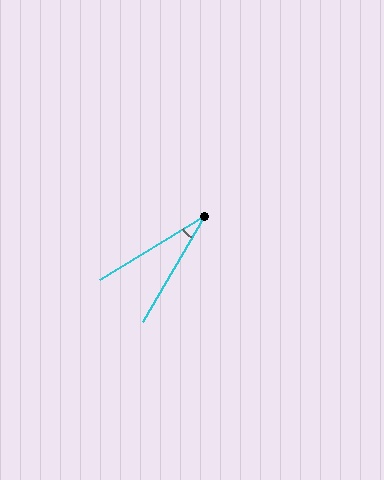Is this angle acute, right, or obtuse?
It is acute.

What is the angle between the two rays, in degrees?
Approximately 28 degrees.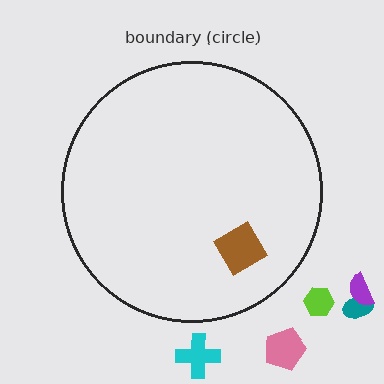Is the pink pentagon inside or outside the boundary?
Outside.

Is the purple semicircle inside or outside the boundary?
Outside.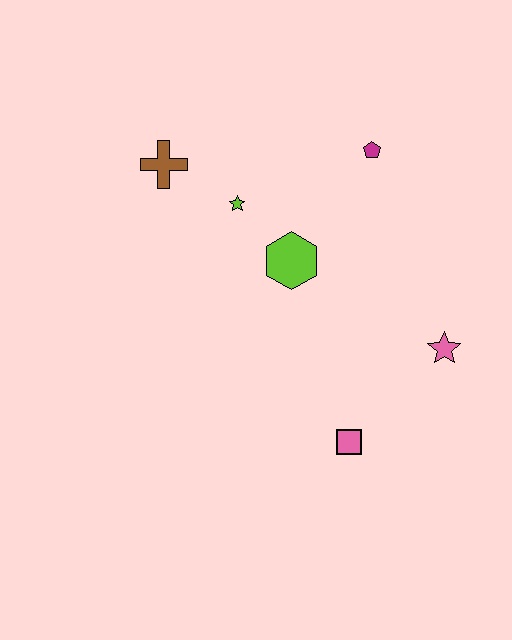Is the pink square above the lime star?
No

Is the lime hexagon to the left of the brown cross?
No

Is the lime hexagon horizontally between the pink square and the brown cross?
Yes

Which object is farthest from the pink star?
The brown cross is farthest from the pink star.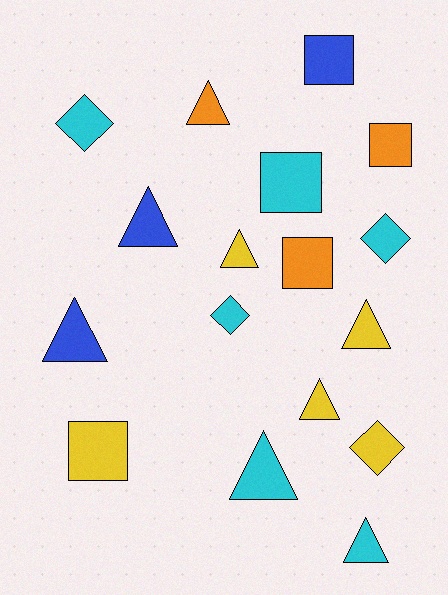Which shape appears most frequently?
Triangle, with 8 objects.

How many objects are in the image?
There are 17 objects.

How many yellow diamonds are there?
There is 1 yellow diamond.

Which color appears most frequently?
Cyan, with 6 objects.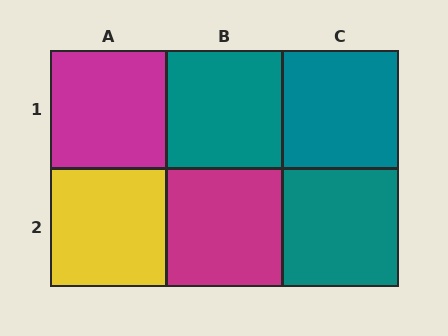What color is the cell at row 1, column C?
Teal.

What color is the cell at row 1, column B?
Teal.